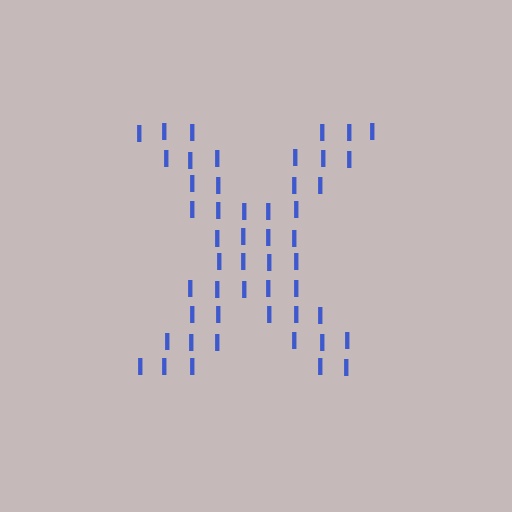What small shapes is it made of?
It is made of small letter I's.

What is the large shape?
The large shape is the letter X.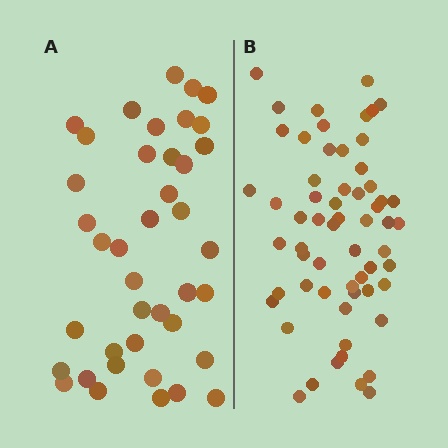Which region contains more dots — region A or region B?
Region B (the right region) has more dots.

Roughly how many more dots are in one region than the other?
Region B has approximately 20 more dots than region A.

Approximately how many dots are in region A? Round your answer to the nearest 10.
About 40 dots.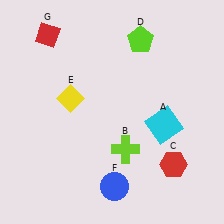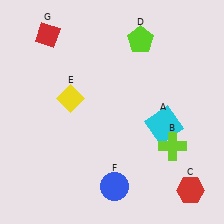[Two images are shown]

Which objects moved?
The objects that moved are: the lime cross (B), the red hexagon (C).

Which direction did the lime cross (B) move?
The lime cross (B) moved right.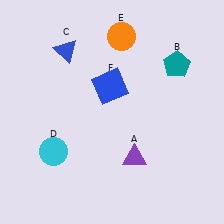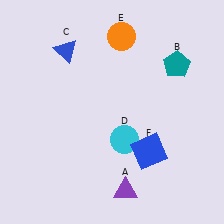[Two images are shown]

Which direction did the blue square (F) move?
The blue square (F) moved down.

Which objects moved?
The objects that moved are: the purple triangle (A), the cyan circle (D), the blue square (F).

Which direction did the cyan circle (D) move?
The cyan circle (D) moved right.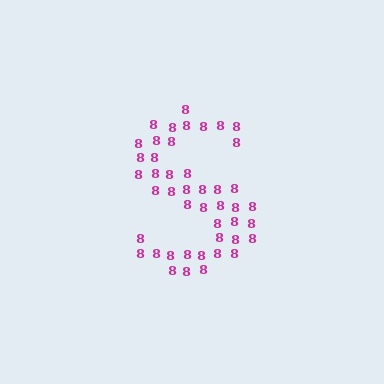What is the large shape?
The large shape is the letter S.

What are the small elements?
The small elements are digit 8's.